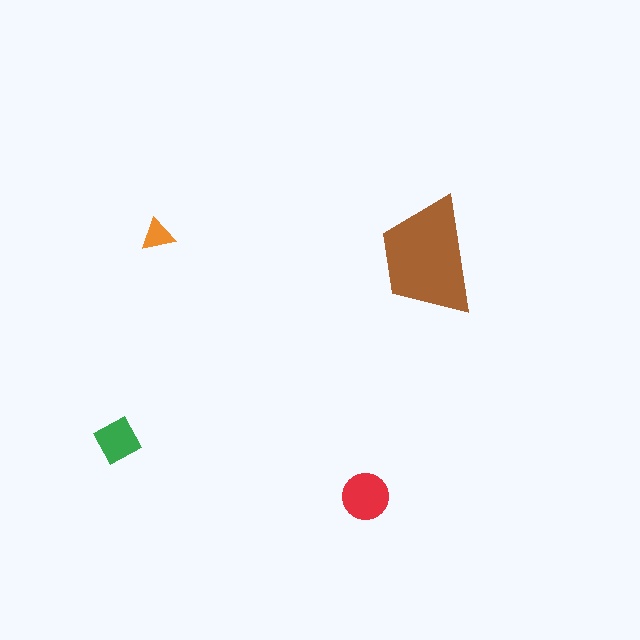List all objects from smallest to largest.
The orange triangle, the green square, the red circle, the brown trapezoid.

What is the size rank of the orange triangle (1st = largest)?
4th.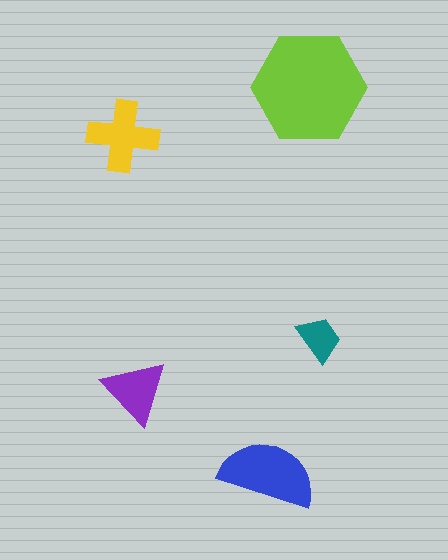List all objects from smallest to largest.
The teal trapezoid, the purple triangle, the yellow cross, the blue semicircle, the lime hexagon.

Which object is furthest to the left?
The yellow cross is leftmost.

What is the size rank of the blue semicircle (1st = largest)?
2nd.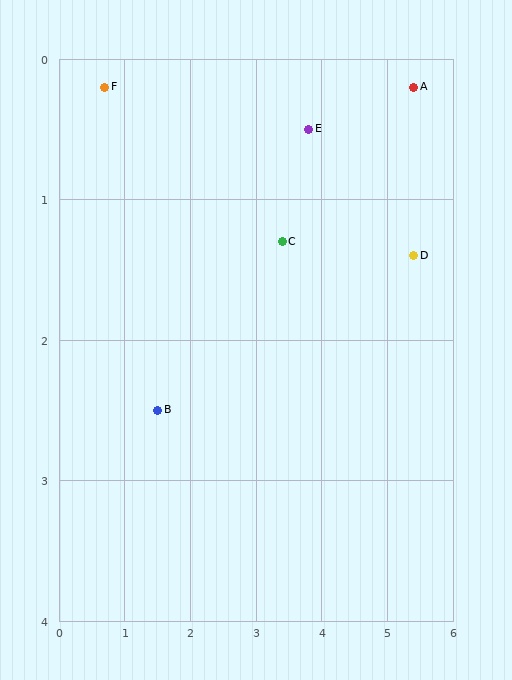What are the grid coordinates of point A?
Point A is at approximately (5.4, 0.2).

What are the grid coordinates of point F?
Point F is at approximately (0.7, 0.2).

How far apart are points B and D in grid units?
Points B and D are about 4.1 grid units apart.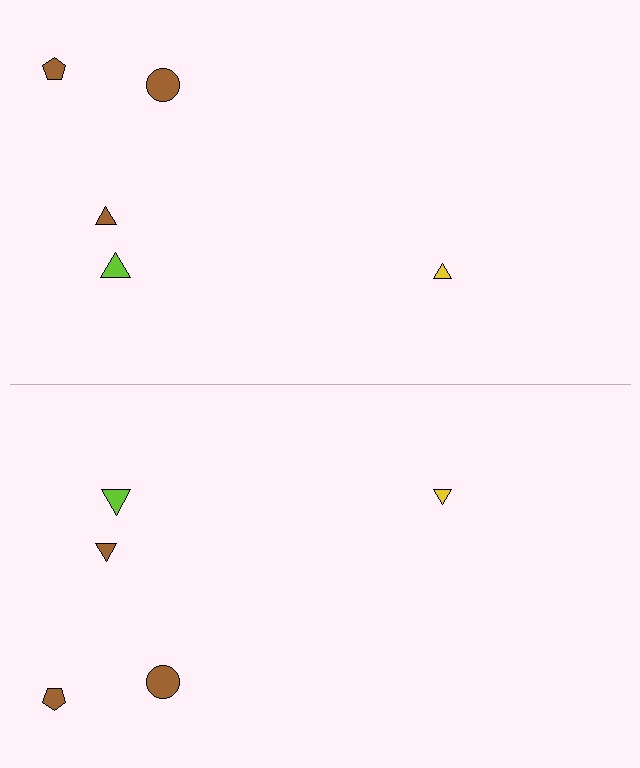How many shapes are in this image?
There are 10 shapes in this image.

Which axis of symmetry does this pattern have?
The pattern has a horizontal axis of symmetry running through the center of the image.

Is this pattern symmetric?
Yes, this pattern has bilateral (reflection) symmetry.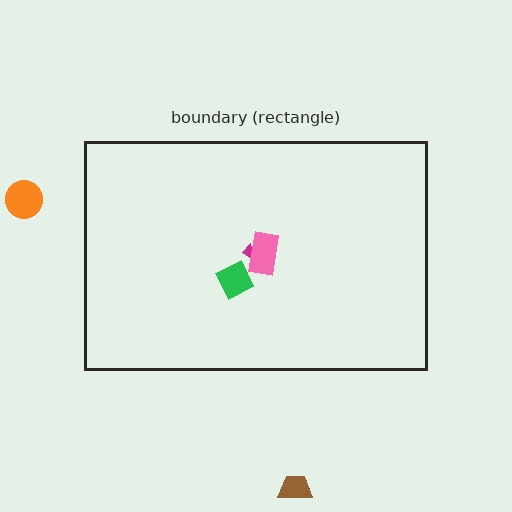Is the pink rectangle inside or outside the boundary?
Inside.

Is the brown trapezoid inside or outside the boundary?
Outside.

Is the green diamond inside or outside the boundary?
Inside.